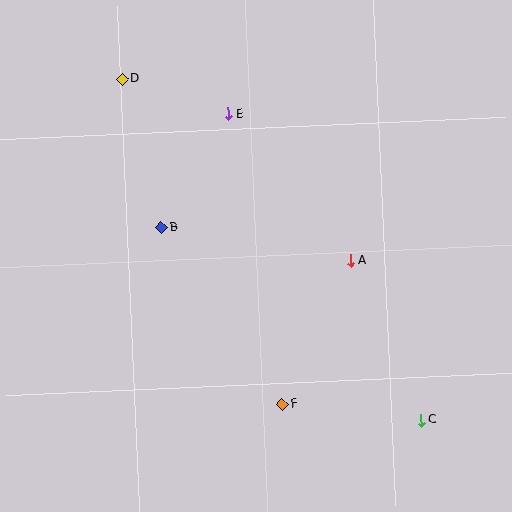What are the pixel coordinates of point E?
Point E is at (228, 114).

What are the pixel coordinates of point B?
Point B is at (162, 228).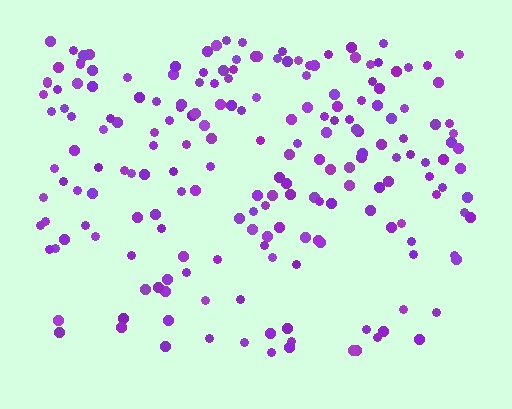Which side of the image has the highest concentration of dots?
The top.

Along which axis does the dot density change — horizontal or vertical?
Vertical.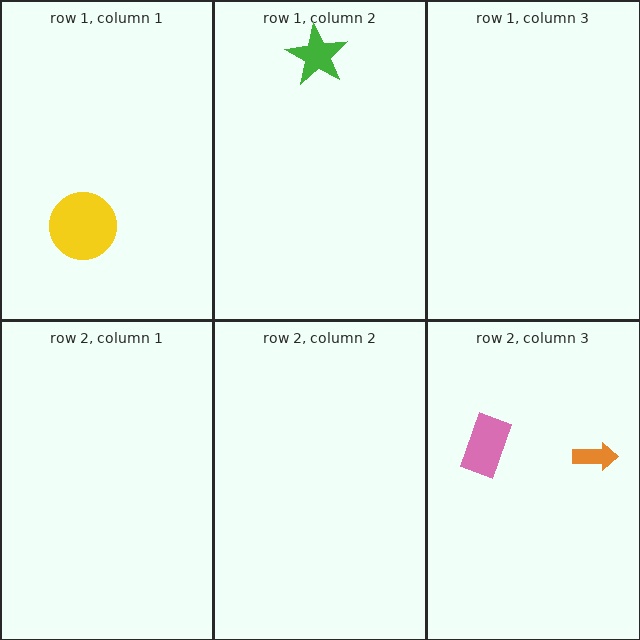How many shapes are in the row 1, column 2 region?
1.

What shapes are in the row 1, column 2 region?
The green star.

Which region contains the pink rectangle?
The row 2, column 3 region.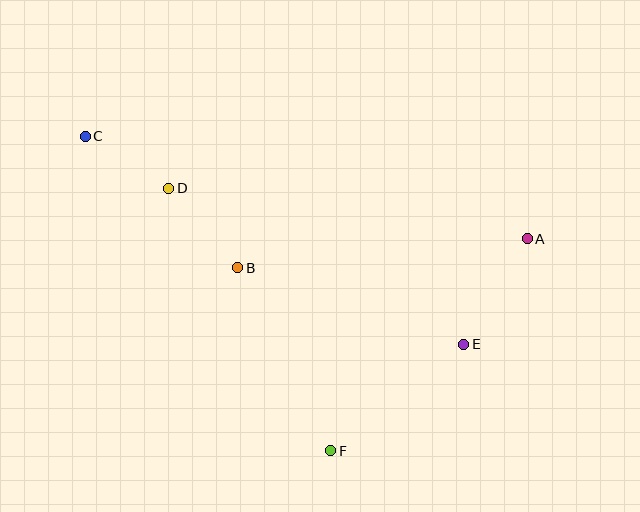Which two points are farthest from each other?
Points A and C are farthest from each other.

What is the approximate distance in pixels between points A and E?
The distance between A and E is approximately 123 pixels.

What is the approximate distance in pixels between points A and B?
The distance between A and B is approximately 291 pixels.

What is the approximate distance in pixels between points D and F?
The distance between D and F is approximately 308 pixels.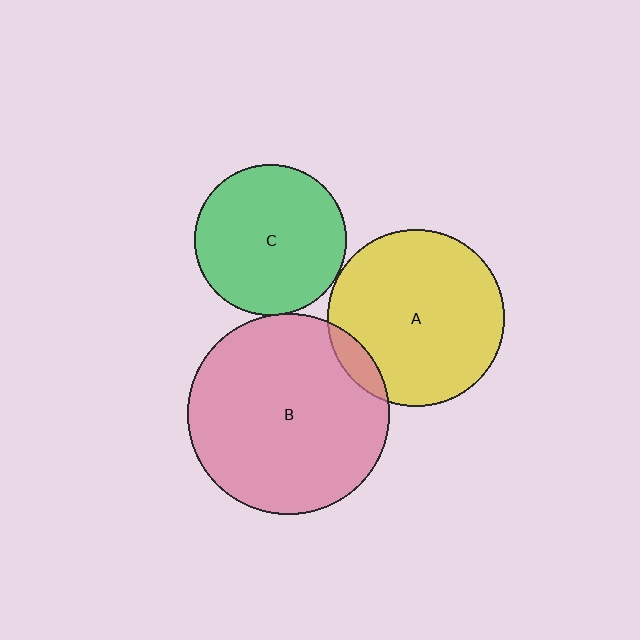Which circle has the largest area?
Circle B (pink).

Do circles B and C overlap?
Yes.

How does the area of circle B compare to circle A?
Approximately 1.3 times.